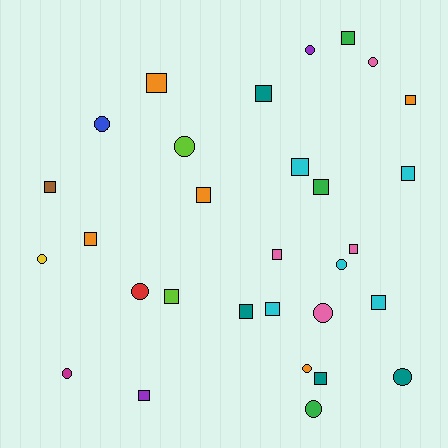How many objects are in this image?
There are 30 objects.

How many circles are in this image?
There are 12 circles.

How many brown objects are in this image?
There is 1 brown object.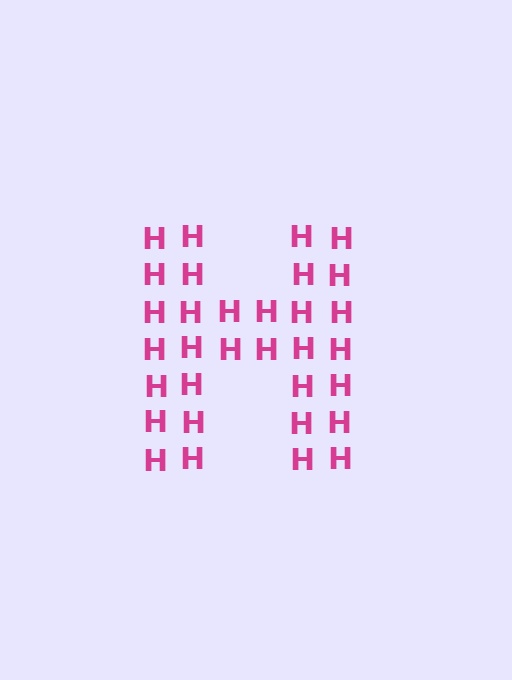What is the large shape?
The large shape is the letter H.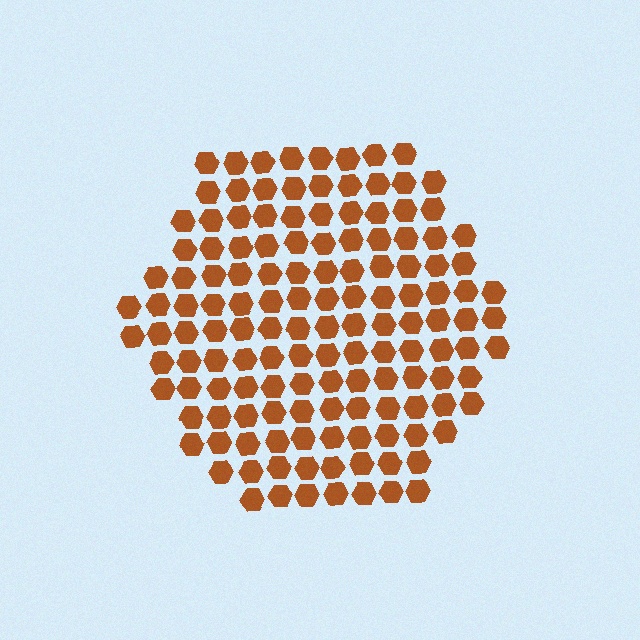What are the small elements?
The small elements are hexagons.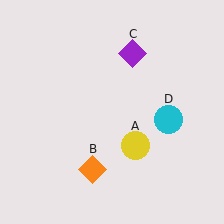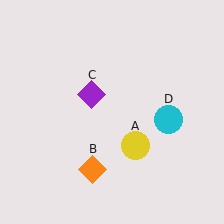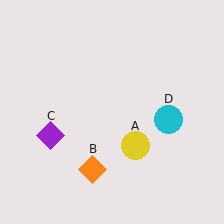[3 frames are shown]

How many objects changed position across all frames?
1 object changed position: purple diamond (object C).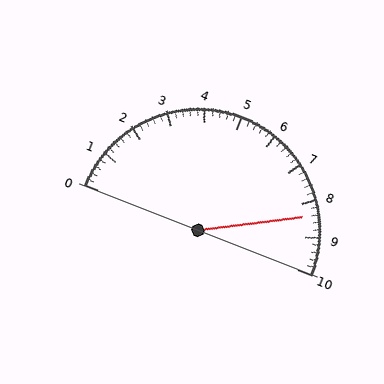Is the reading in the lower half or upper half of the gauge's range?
The reading is in the upper half of the range (0 to 10).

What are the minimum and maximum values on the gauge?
The gauge ranges from 0 to 10.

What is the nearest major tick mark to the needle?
The nearest major tick mark is 8.